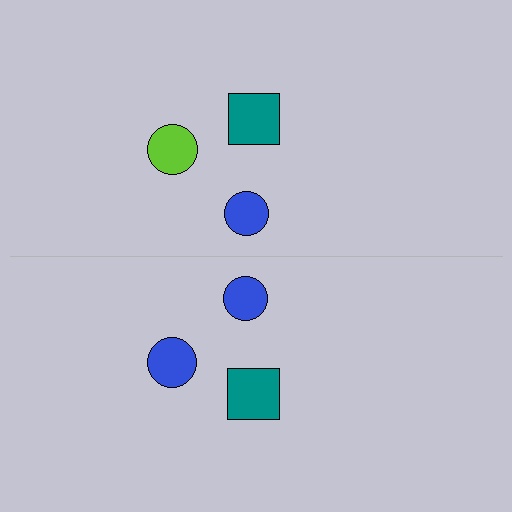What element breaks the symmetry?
The blue circle on the bottom side breaks the symmetry — its mirror counterpart is lime.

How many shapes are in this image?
There are 6 shapes in this image.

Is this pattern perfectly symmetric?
No, the pattern is not perfectly symmetric. The blue circle on the bottom side breaks the symmetry — its mirror counterpart is lime.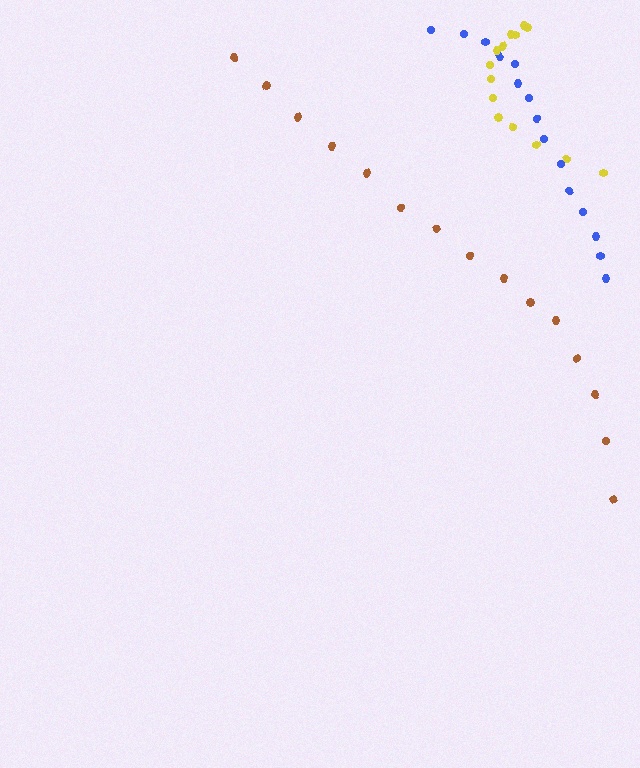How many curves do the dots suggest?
There are 3 distinct paths.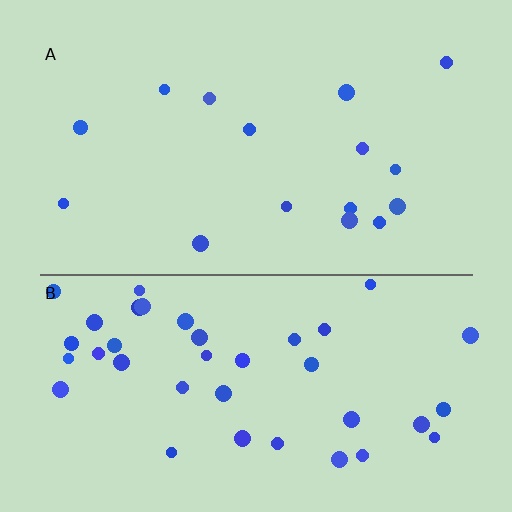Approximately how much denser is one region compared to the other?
Approximately 2.5× — region B over region A.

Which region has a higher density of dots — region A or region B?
B (the bottom).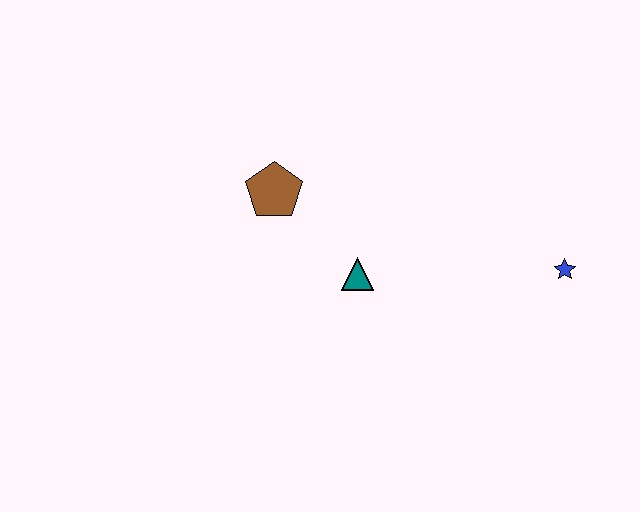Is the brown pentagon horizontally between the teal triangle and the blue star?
No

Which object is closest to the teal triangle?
The brown pentagon is closest to the teal triangle.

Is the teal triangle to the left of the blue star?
Yes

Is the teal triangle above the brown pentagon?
No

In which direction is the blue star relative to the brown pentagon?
The blue star is to the right of the brown pentagon.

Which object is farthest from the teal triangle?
The blue star is farthest from the teal triangle.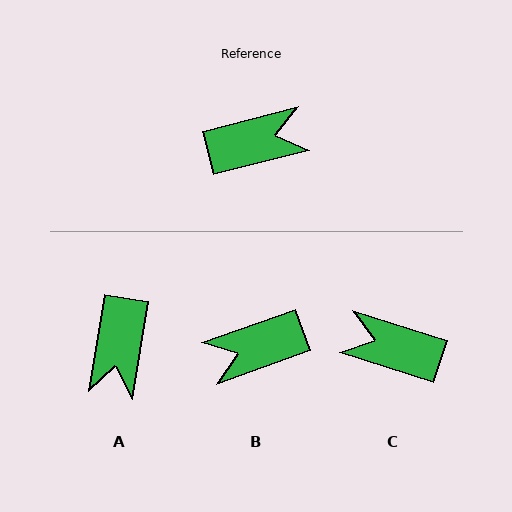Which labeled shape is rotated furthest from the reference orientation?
B, about 174 degrees away.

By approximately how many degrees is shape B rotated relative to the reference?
Approximately 174 degrees clockwise.